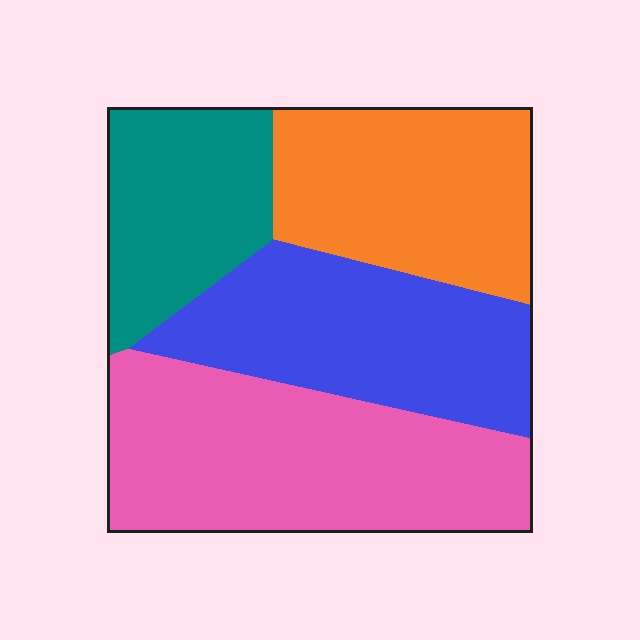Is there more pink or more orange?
Pink.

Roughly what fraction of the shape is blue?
Blue covers roughly 25% of the shape.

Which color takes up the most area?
Pink, at roughly 35%.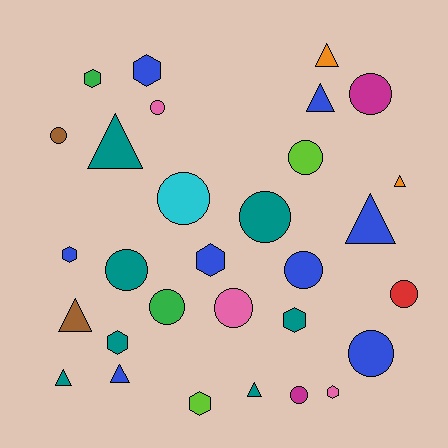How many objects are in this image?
There are 30 objects.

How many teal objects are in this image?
There are 7 teal objects.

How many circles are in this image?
There are 13 circles.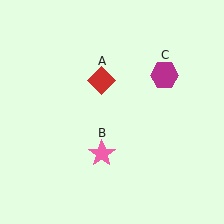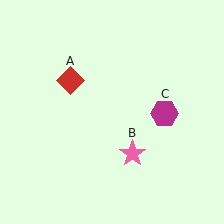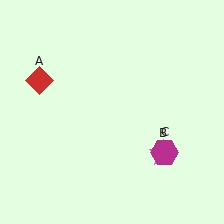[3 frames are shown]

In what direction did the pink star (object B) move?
The pink star (object B) moved right.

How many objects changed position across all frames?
3 objects changed position: red diamond (object A), pink star (object B), magenta hexagon (object C).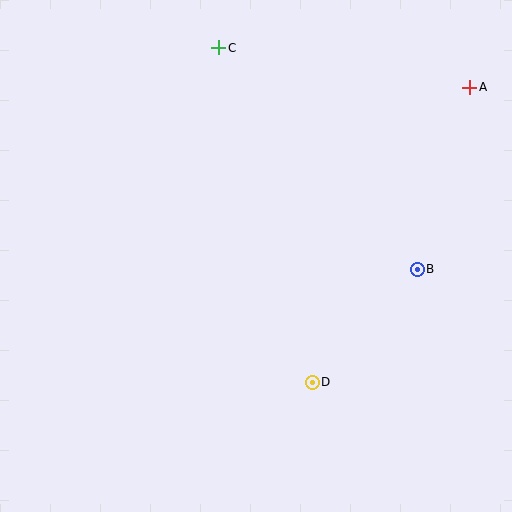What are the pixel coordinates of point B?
Point B is at (417, 269).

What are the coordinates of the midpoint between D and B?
The midpoint between D and B is at (365, 326).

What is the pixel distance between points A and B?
The distance between A and B is 190 pixels.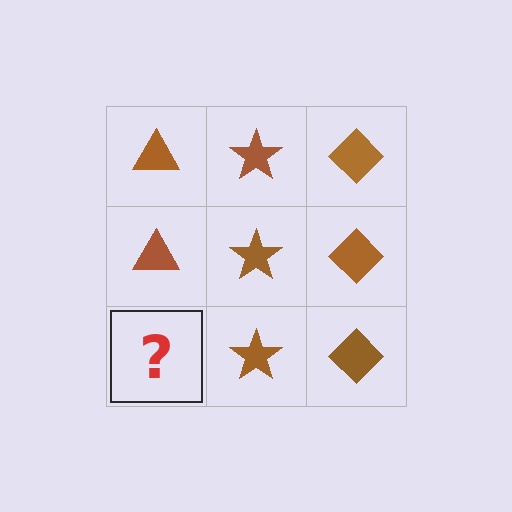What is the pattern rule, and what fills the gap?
The rule is that each column has a consistent shape. The gap should be filled with a brown triangle.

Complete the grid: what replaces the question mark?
The question mark should be replaced with a brown triangle.